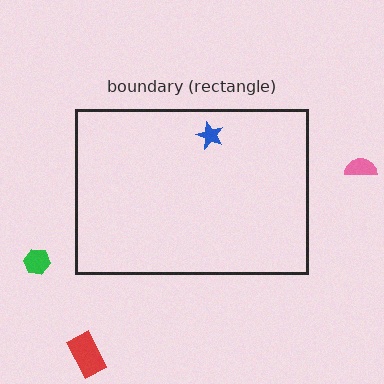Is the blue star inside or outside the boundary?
Inside.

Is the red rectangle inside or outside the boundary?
Outside.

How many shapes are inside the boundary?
1 inside, 3 outside.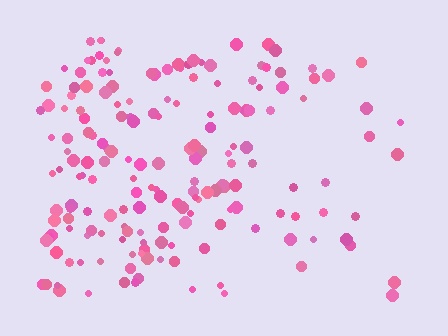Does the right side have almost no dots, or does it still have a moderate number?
Still a moderate number, just noticeably fewer than the left.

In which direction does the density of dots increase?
From right to left, with the left side densest.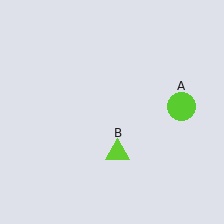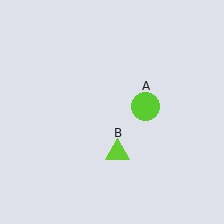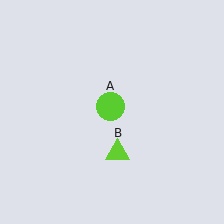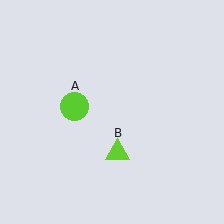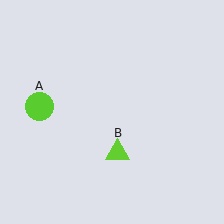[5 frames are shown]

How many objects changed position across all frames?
1 object changed position: lime circle (object A).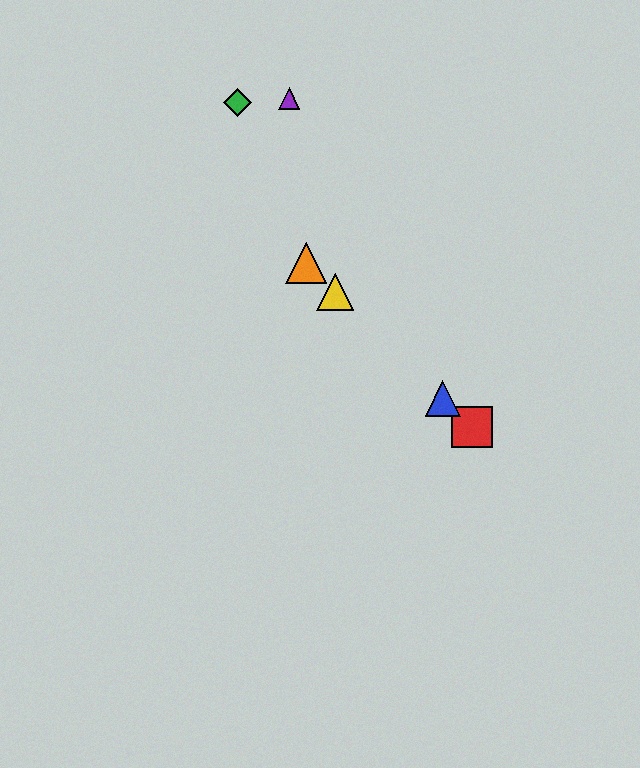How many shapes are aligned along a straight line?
4 shapes (the red square, the blue triangle, the yellow triangle, the orange triangle) are aligned along a straight line.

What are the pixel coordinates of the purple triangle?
The purple triangle is at (289, 99).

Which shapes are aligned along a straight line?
The red square, the blue triangle, the yellow triangle, the orange triangle are aligned along a straight line.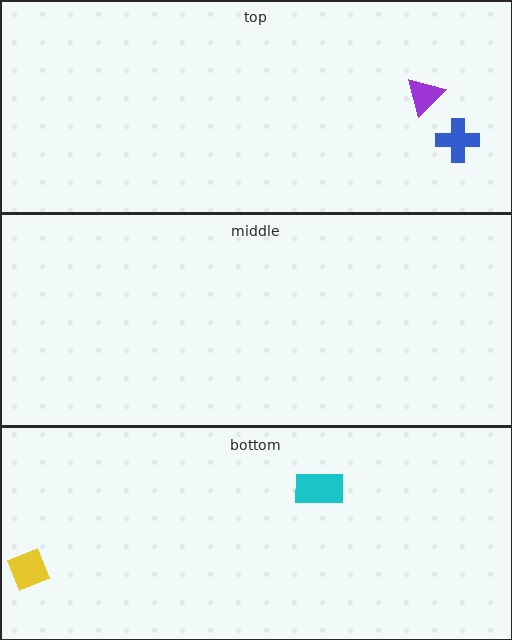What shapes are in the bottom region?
The cyan rectangle, the yellow diamond.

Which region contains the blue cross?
The top region.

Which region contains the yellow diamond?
The bottom region.